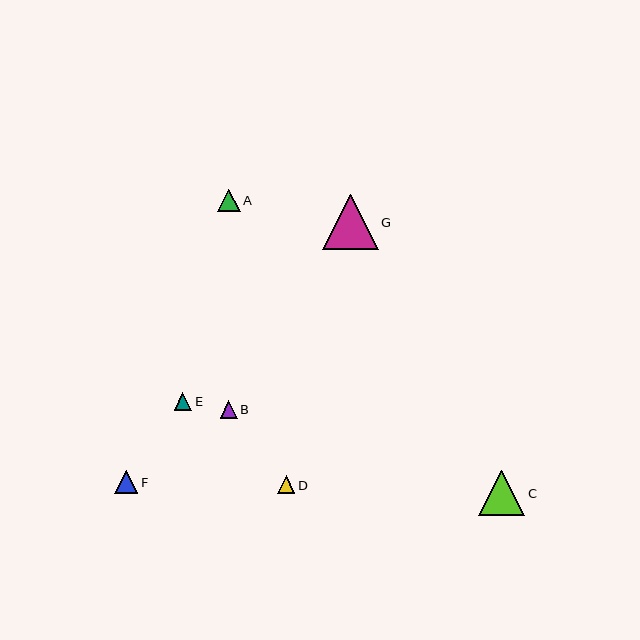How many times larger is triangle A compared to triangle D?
Triangle A is approximately 1.2 times the size of triangle D.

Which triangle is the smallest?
Triangle B is the smallest with a size of approximately 17 pixels.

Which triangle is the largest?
Triangle G is the largest with a size of approximately 55 pixels.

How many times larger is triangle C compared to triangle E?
Triangle C is approximately 2.6 times the size of triangle E.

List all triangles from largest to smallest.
From largest to smallest: G, C, F, A, D, E, B.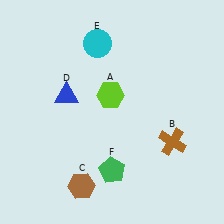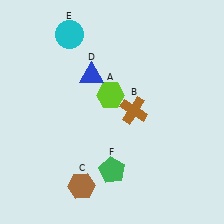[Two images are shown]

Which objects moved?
The objects that moved are: the brown cross (B), the blue triangle (D), the cyan circle (E).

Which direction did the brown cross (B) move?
The brown cross (B) moved left.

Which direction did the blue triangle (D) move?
The blue triangle (D) moved right.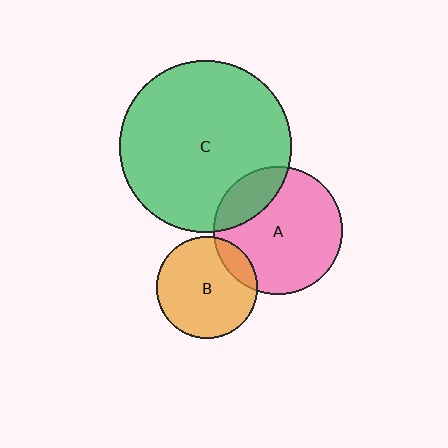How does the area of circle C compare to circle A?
Approximately 1.8 times.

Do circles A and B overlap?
Yes.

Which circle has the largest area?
Circle C (green).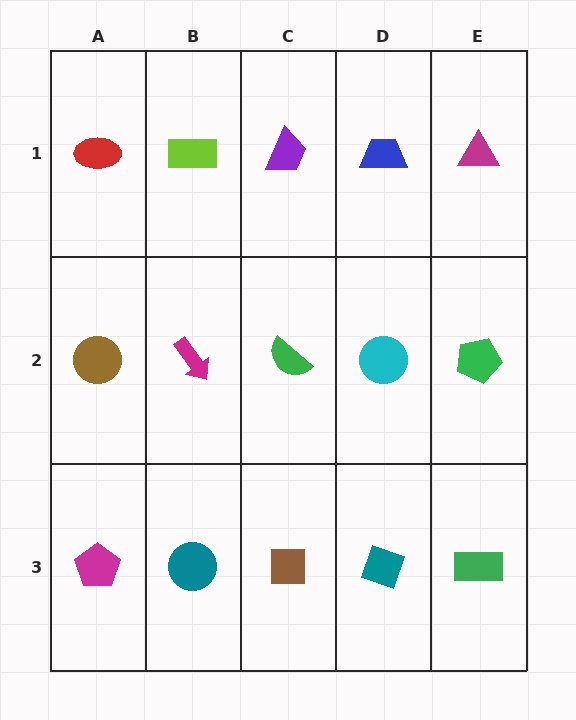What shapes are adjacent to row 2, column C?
A purple trapezoid (row 1, column C), a brown square (row 3, column C), a magenta arrow (row 2, column B), a cyan circle (row 2, column D).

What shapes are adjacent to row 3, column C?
A green semicircle (row 2, column C), a teal circle (row 3, column B), a teal diamond (row 3, column D).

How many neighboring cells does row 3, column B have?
3.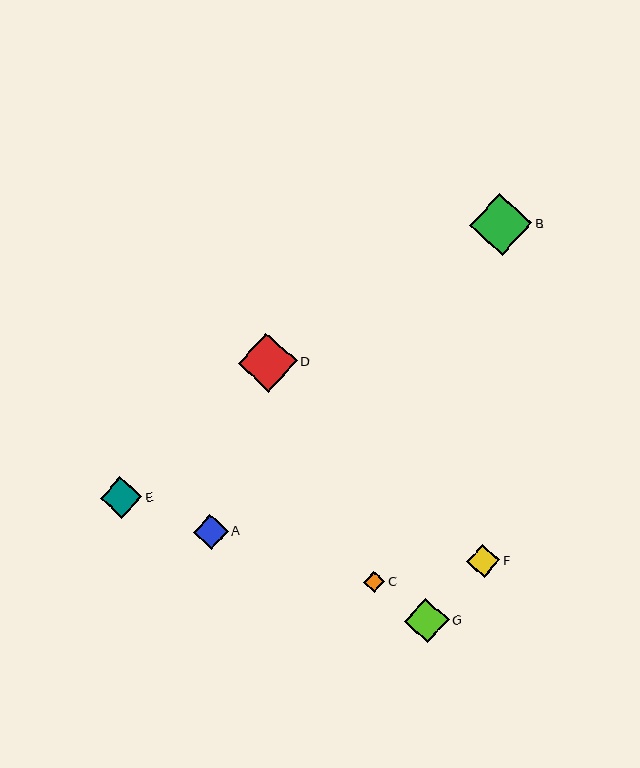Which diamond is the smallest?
Diamond C is the smallest with a size of approximately 22 pixels.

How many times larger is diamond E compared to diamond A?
Diamond E is approximately 1.2 times the size of diamond A.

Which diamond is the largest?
Diamond B is the largest with a size of approximately 62 pixels.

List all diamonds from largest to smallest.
From largest to smallest: B, D, G, E, A, F, C.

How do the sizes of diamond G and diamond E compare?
Diamond G and diamond E are approximately the same size.